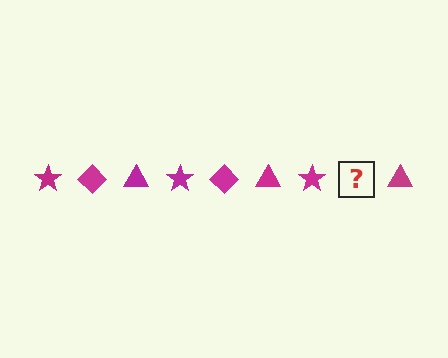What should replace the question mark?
The question mark should be replaced with a magenta diamond.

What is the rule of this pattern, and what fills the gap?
The rule is that the pattern cycles through star, diamond, triangle shapes in magenta. The gap should be filled with a magenta diamond.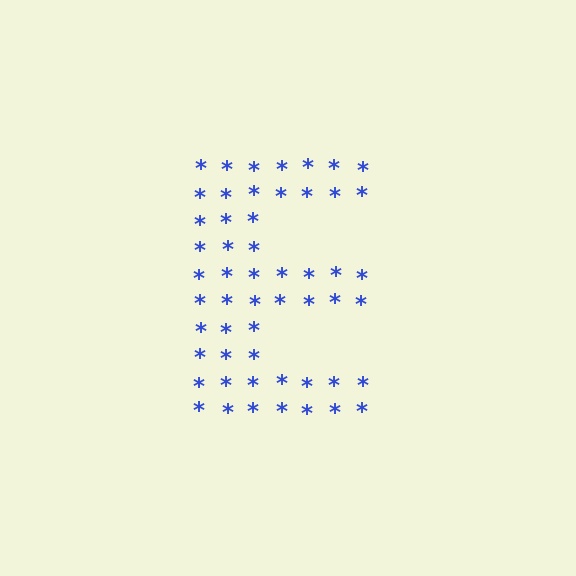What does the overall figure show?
The overall figure shows the letter E.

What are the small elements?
The small elements are asterisks.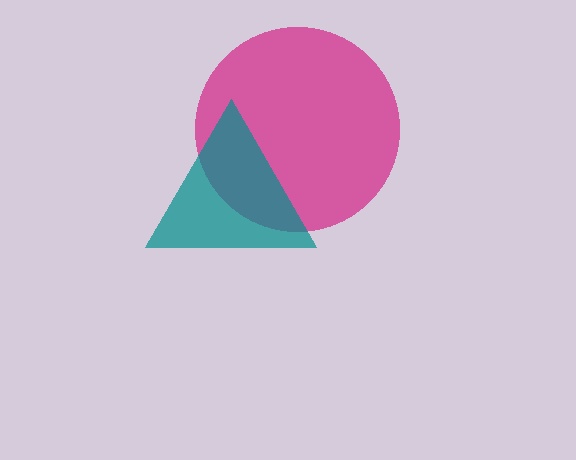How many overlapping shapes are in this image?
There are 2 overlapping shapes in the image.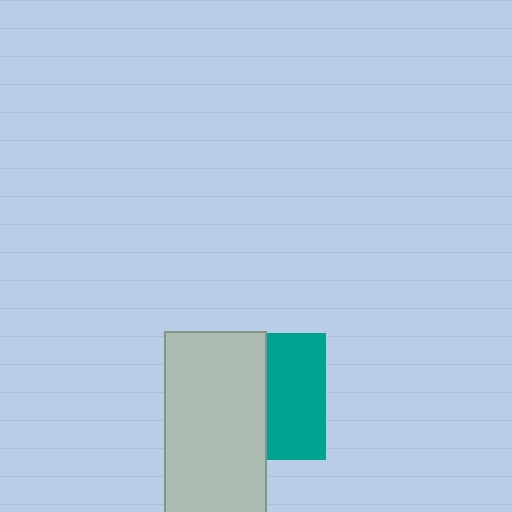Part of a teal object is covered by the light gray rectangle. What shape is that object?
It is a square.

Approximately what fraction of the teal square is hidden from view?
Roughly 54% of the teal square is hidden behind the light gray rectangle.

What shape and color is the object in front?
The object in front is a light gray rectangle.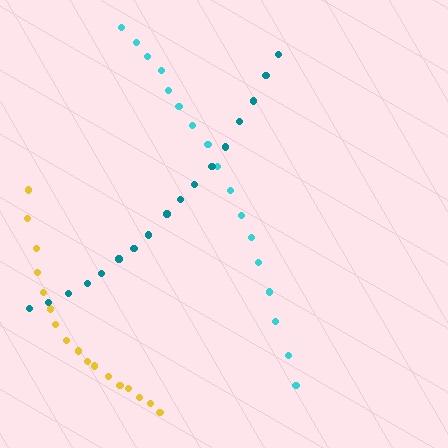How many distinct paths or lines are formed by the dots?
There are 3 distinct paths.